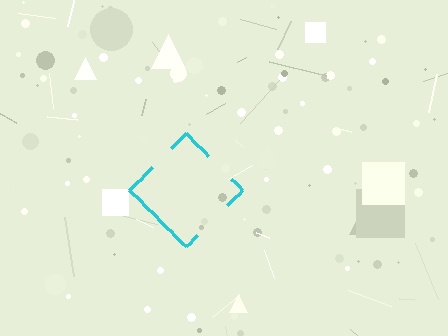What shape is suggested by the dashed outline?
The dashed outline suggests a diamond.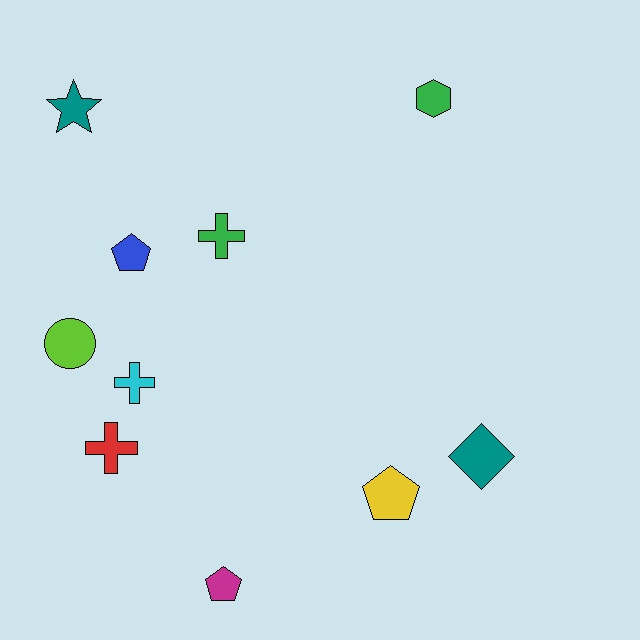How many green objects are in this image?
There are 2 green objects.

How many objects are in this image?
There are 10 objects.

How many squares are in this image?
There are no squares.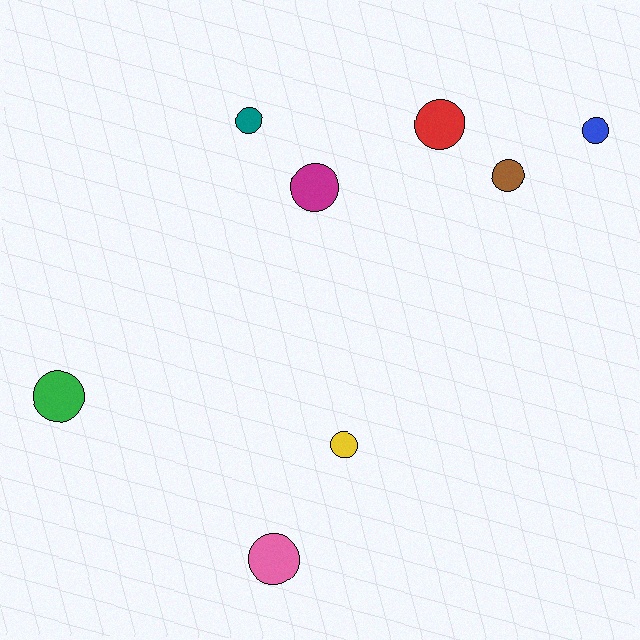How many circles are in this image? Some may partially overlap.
There are 8 circles.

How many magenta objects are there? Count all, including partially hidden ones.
There is 1 magenta object.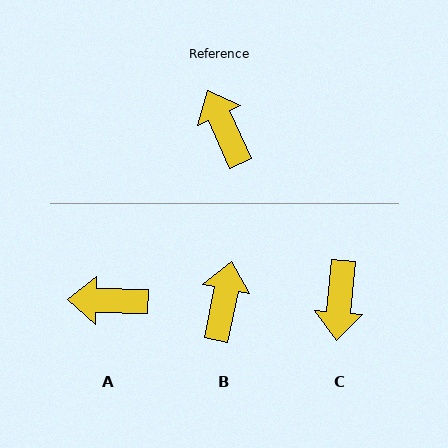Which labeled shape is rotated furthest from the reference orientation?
C, about 150 degrees away.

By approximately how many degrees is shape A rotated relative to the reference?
Approximately 64 degrees counter-clockwise.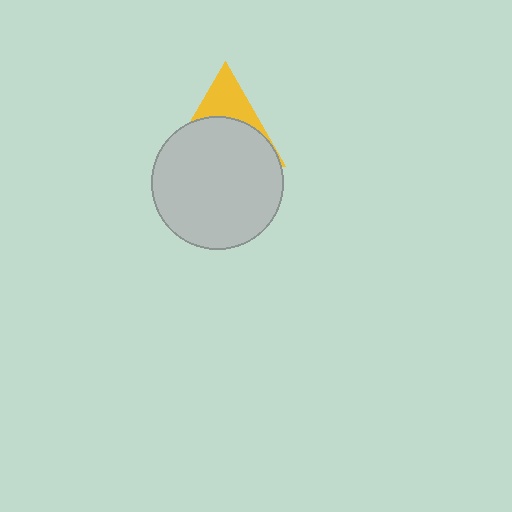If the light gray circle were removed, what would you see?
You would see the complete yellow triangle.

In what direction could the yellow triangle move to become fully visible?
The yellow triangle could move up. That would shift it out from behind the light gray circle entirely.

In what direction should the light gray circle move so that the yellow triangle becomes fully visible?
The light gray circle should move down. That is the shortest direction to clear the overlap and leave the yellow triangle fully visible.